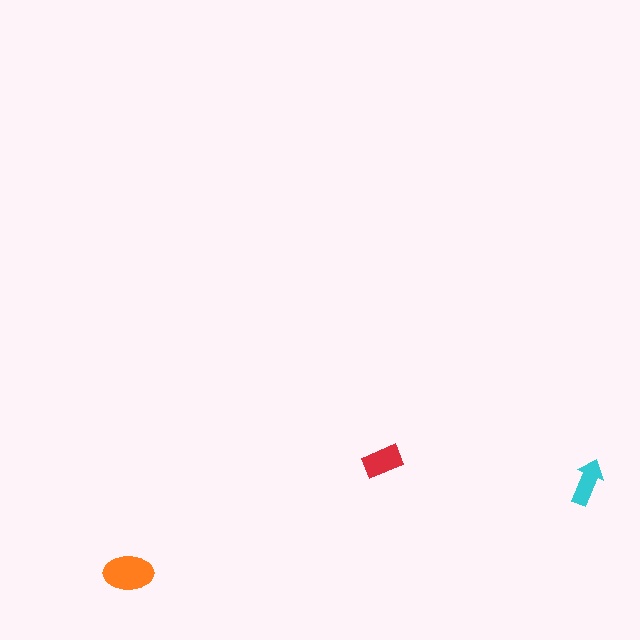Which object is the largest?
The orange ellipse.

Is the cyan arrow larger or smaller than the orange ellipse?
Smaller.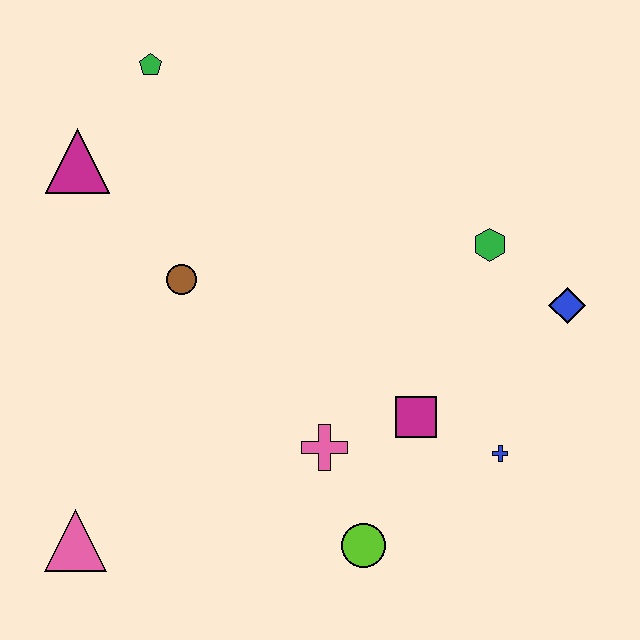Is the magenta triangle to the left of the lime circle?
Yes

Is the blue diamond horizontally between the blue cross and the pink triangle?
No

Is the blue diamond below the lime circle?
No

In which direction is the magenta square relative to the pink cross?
The magenta square is to the right of the pink cross.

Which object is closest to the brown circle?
The magenta triangle is closest to the brown circle.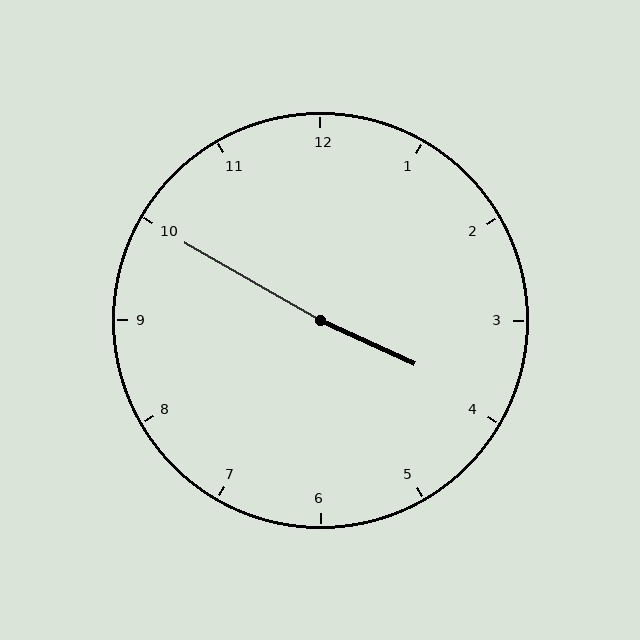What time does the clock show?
3:50.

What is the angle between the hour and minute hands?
Approximately 175 degrees.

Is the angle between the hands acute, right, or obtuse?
It is obtuse.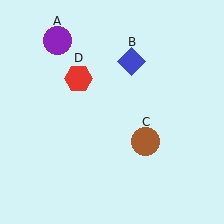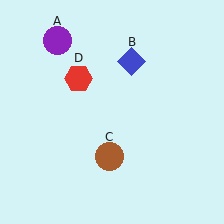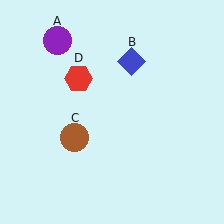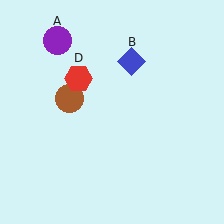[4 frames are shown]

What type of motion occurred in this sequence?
The brown circle (object C) rotated clockwise around the center of the scene.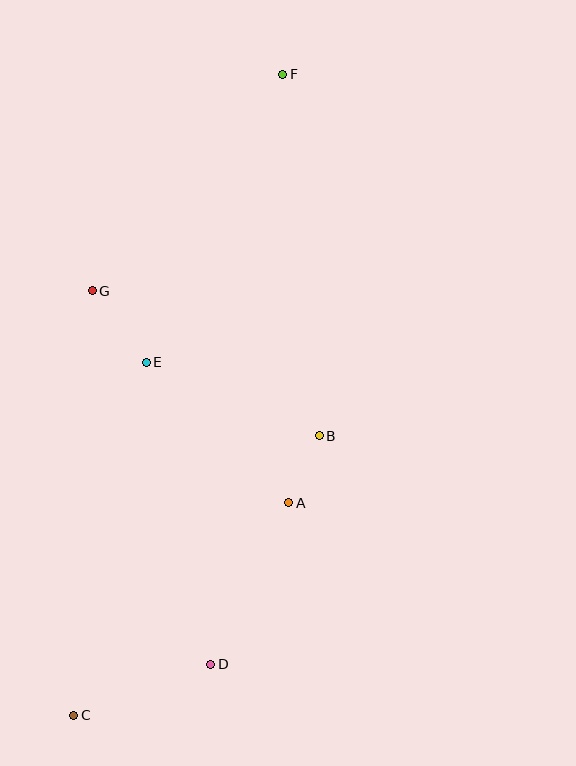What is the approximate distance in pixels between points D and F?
The distance between D and F is approximately 595 pixels.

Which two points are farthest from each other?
Points C and F are farthest from each other.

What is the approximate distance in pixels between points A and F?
The distance between A and F is approximately 429 pixels.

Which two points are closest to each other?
Points A and B are closest to each other.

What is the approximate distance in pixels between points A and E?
The distance between A and E is approximately 200 pixels.